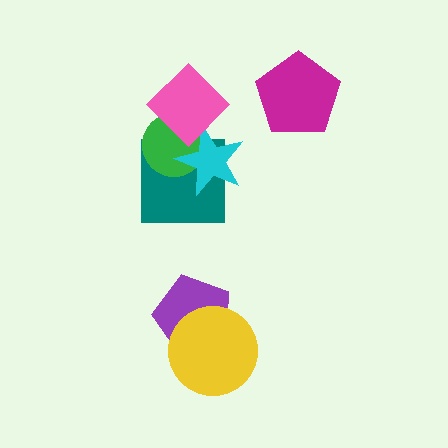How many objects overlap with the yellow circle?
1 object overlaps with the yellow circle.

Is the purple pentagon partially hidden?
Yes, it is partially covered by another shape.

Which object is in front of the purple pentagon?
The yellow circle is in front of the purple pentagon.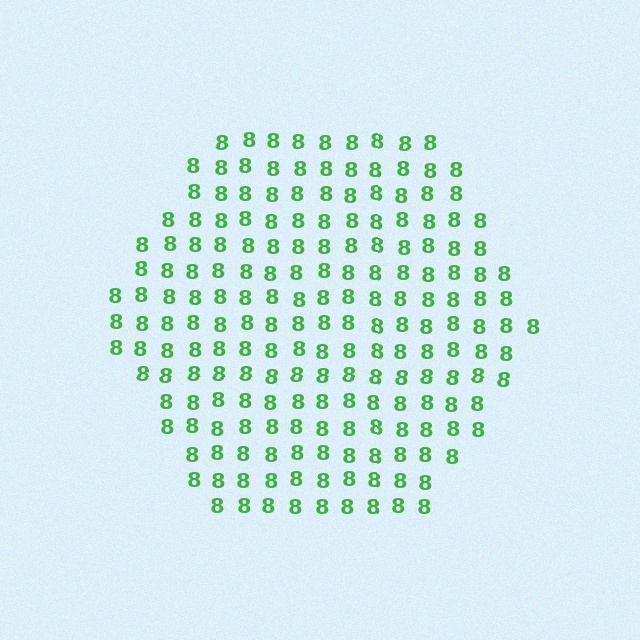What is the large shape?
The large shape is a hexagon.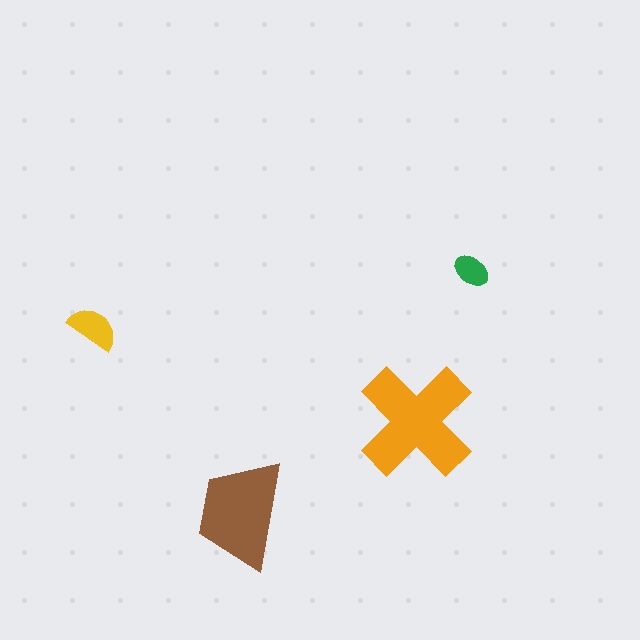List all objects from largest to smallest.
The orange cross, the brown trapezoid, the yellow semicircle, the green ellipse.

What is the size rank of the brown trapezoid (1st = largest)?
2nd.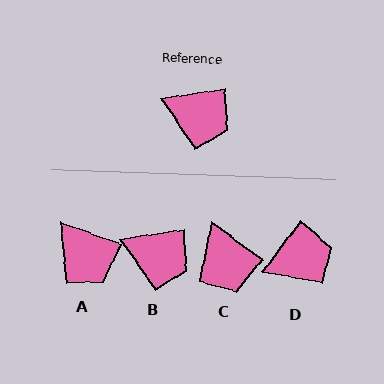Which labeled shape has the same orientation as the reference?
B.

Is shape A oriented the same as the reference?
No, it is off by about 28 degrees.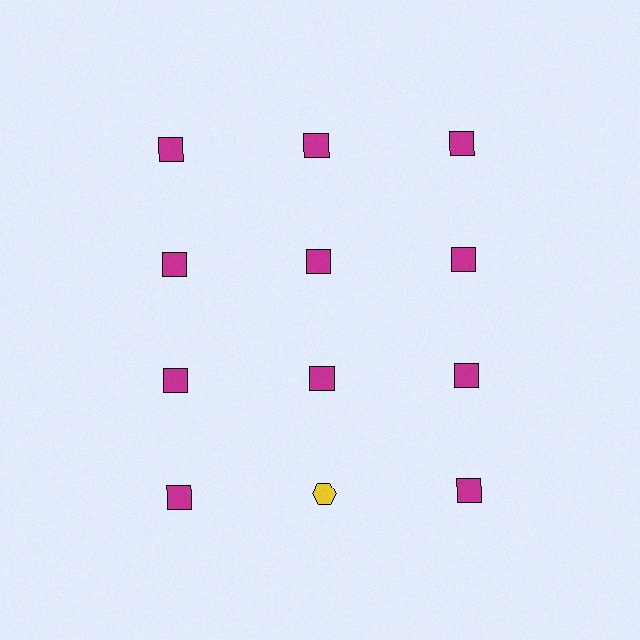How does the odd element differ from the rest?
It differs in both color (yellow instead of magenta) and shape (hexagon instead of square).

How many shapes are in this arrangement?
There are 12 shapes arranged in a grid pattern.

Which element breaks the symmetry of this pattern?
The yellow hexagon in the fourth row, second from left column breaks the symmetry. All other shapes are magenta squares.